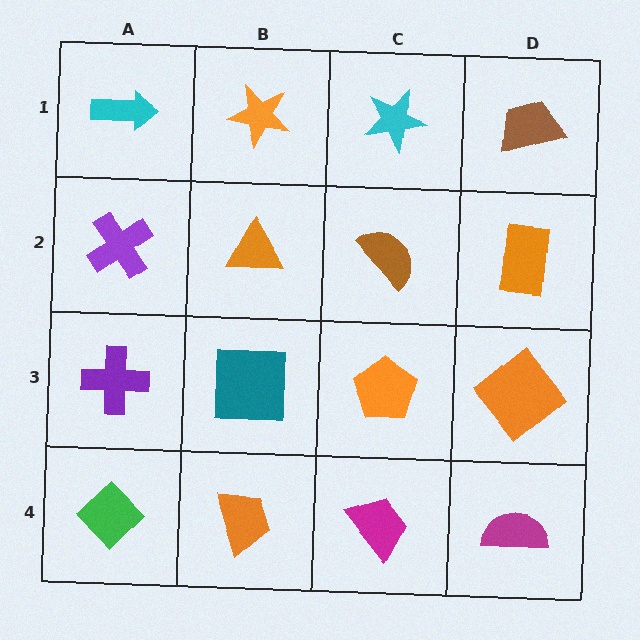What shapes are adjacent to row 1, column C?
A brown semicircle (row 2, column C), an orange star (row 1, column B), a brown trapezoid (row 1, column D).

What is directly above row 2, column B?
An orange star.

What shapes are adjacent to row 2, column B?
An orange star (row 1, column B), a teal square (row 3, column B), a purple cross (row 2, column A), a brown semicircle (row 2, column C).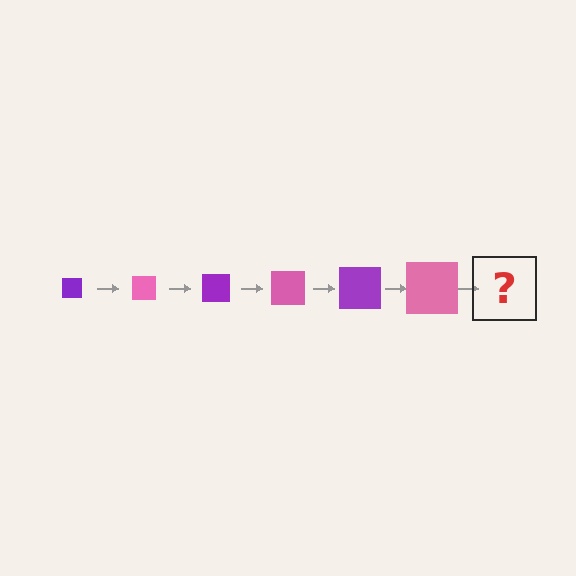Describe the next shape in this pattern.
It should be a purple square, larger than the previous one.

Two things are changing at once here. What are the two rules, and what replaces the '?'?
The two rules are that the square grows larger each step and the color cycles through purple and pink. The '?' should be a purple square, larger than the previous one.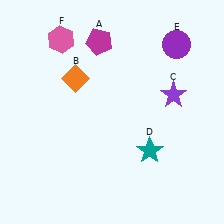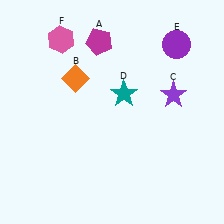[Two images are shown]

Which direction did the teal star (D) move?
The teal star (D) moved up.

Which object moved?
The teal star (D) moved up.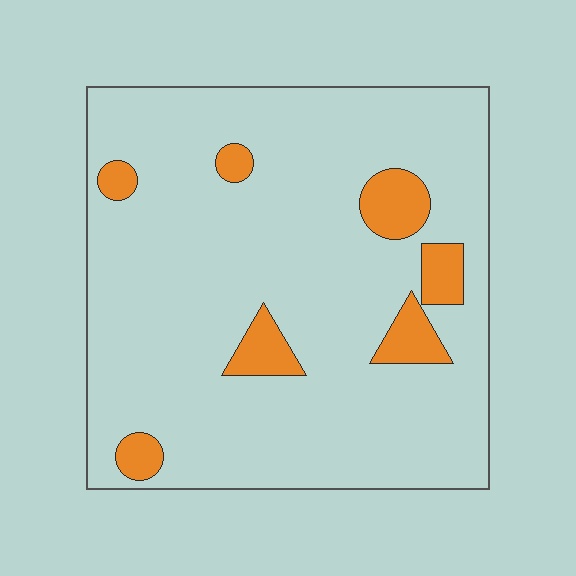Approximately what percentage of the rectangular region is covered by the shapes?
Approximately 10%.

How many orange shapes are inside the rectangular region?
7.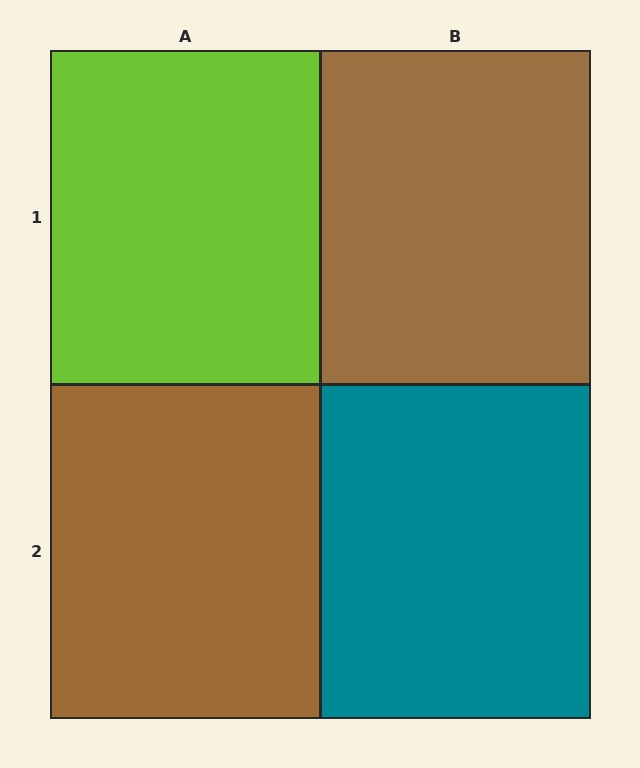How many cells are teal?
1 cell is teal.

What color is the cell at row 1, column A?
Lime.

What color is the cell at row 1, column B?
Brown.